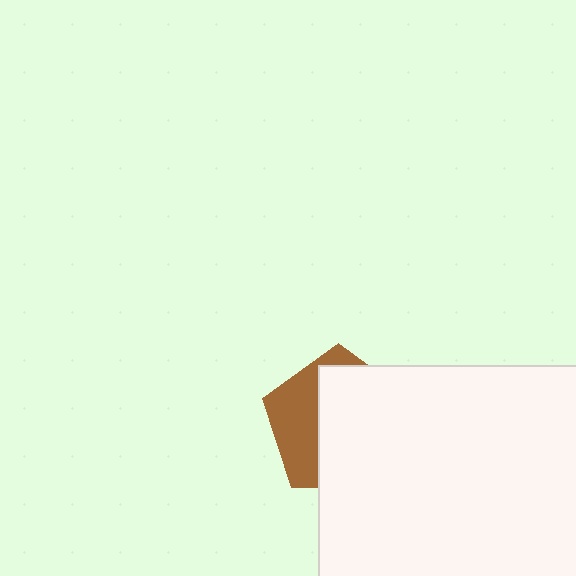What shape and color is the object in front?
The object in front is a white square.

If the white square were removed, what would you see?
You would see the complete brown pentagon.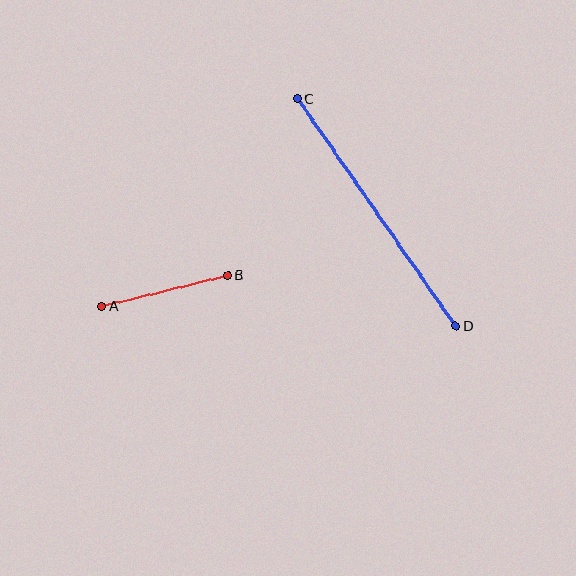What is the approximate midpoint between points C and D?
The midpoint is at approximately (377, 212) pixels.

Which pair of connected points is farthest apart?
Points C and D are farthest apart.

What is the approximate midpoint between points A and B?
The midpoint is at approximately (165, 291) pixels.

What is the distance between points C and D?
The distance is approximately 277 pixels.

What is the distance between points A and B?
The distance is approximately 129 pixels.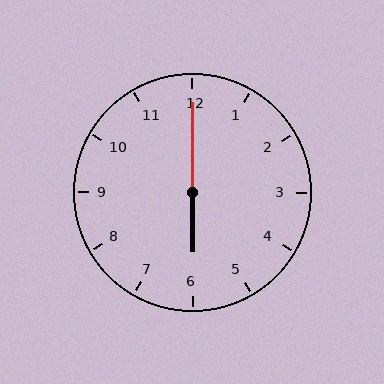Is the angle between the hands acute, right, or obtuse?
It is obtuse.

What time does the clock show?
6:00.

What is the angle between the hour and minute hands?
Approximately 180 degrees.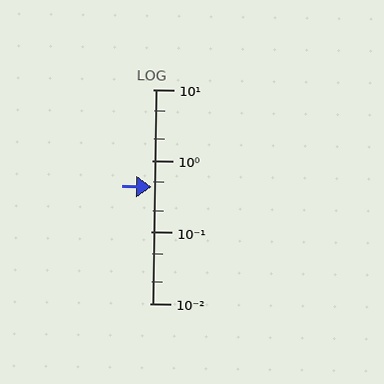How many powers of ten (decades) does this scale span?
The scale spans 3 decades, from 0.01 to 10.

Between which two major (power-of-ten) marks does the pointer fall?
The pointer is between 0.1 and 1.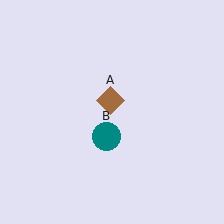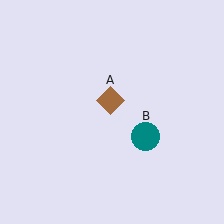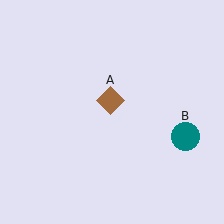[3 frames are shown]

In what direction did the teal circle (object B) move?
The teal circle (object B) moved right.